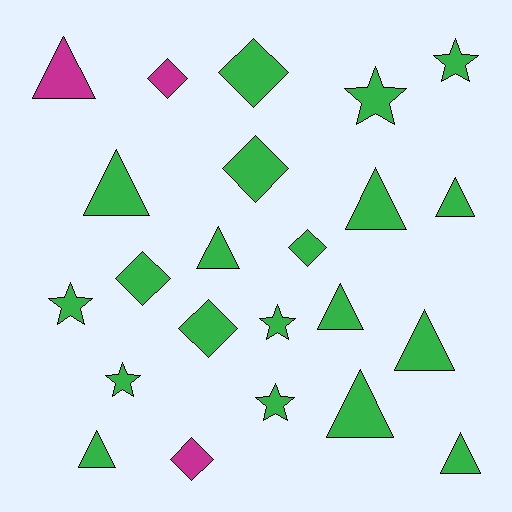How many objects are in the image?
There are 23 objects.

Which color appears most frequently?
Green, with 20 objects.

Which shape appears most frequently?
Triangle, with 10 objects.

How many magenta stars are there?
There are no magenta stars.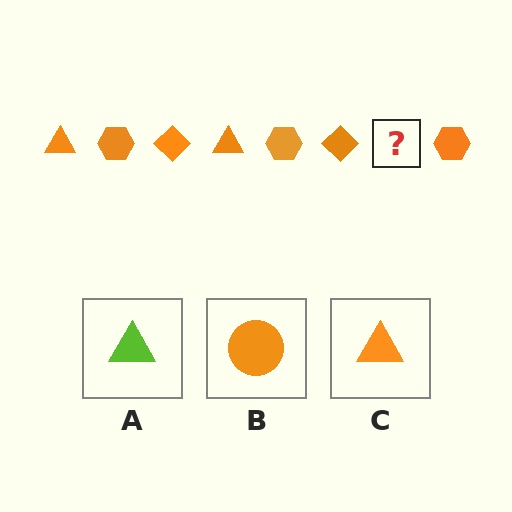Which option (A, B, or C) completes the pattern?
C.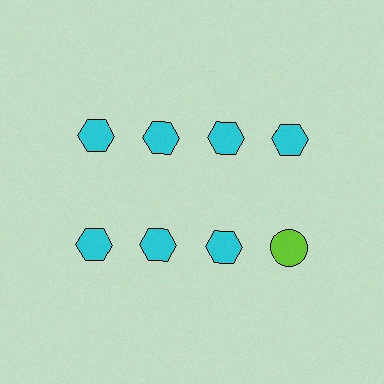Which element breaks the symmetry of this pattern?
The lime circle in the second row, second from right column breaks the symmetry. All other shapes are cyan hexagons.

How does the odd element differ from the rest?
It differs in both color (lime instead of cyan) and shape (circle instead of hexagon).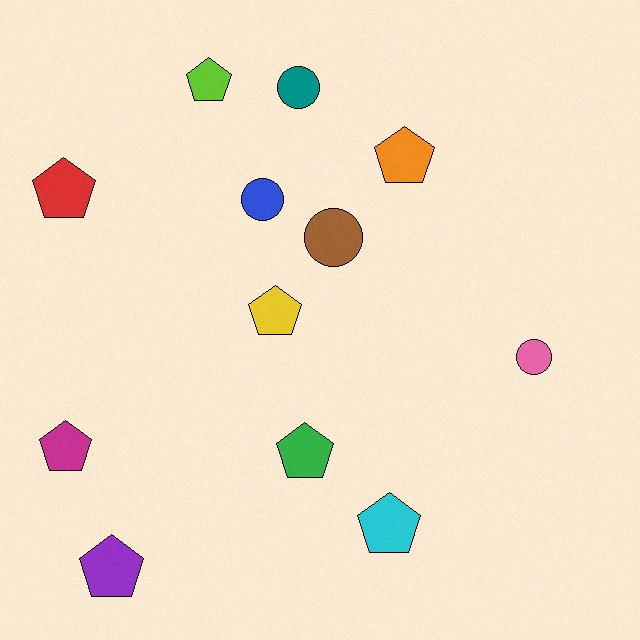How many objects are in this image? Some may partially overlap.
There are 12 objects.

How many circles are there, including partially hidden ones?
There are 4 circles.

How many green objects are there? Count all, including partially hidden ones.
There is 1 green object.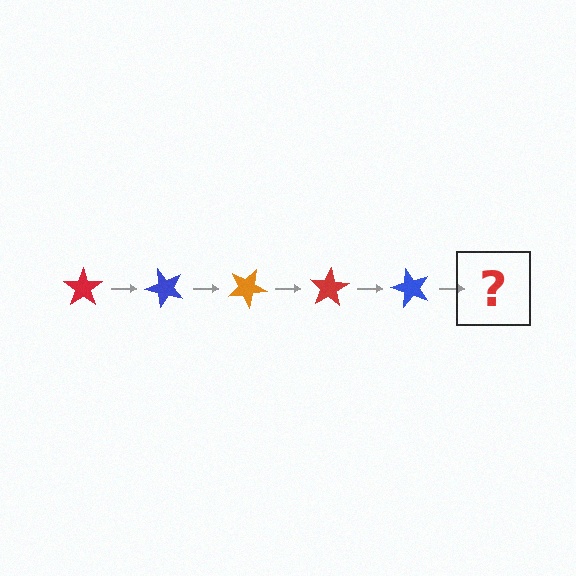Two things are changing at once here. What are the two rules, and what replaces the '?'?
The two rules are that it rotates 50 degrees each step and the color cycles through red, blue, and orange. The '?' should be an orange star, rotated 250 degrees from the start.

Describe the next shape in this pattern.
It should be an orange star, rotated 250 degrees from the start.